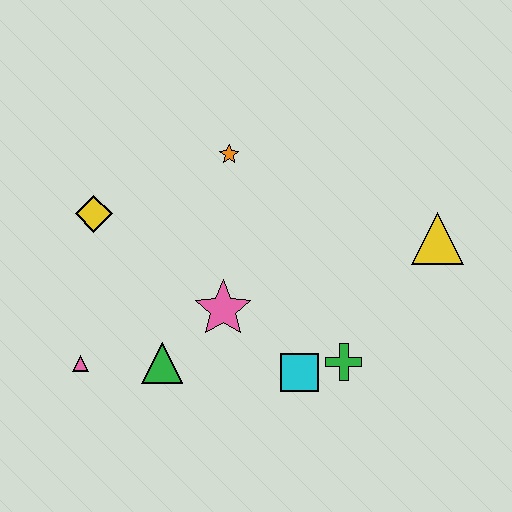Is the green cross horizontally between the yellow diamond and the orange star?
No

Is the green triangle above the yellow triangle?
No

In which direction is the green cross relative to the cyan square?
The green cross is to the right of the cyan square.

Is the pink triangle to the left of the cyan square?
Yes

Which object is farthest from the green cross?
The yellow diamond is farthest from the green cross.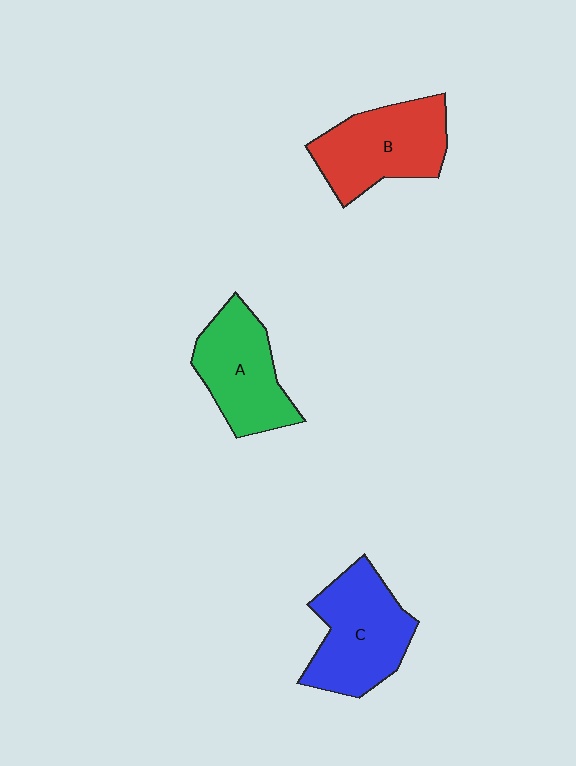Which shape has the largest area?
Shape C (blue).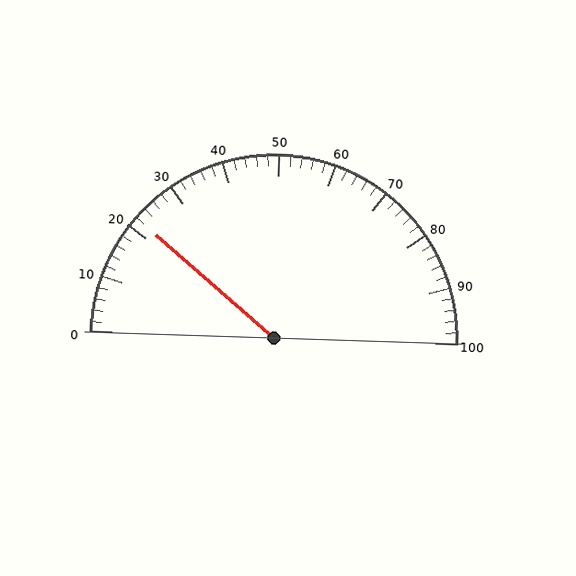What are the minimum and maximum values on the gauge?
The gauge ranges from 0 to 100.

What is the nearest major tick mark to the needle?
The nearest major tick mark is 20.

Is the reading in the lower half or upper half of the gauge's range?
The reading is in the lower half of the range (0 to 100).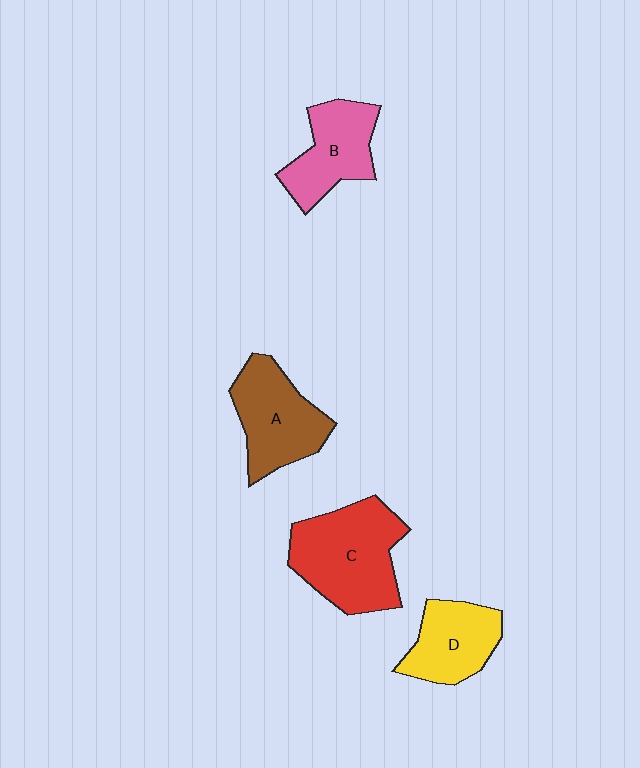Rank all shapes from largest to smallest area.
From largest to smallest: C (red), A (brown), B (pink), D (yellow).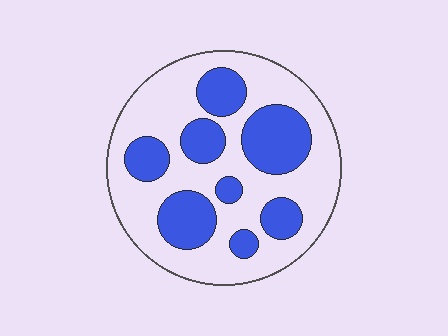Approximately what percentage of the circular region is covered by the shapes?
Approximately 35%.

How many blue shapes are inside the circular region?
8.